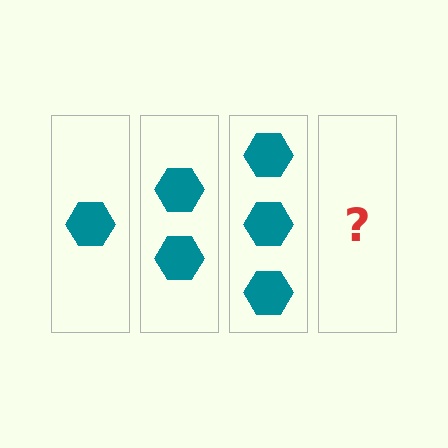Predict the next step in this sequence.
The next step is 4 hexagons.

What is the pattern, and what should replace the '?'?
The pattern is that each step adds one more hexagon. The '?' should be 4 hexagons.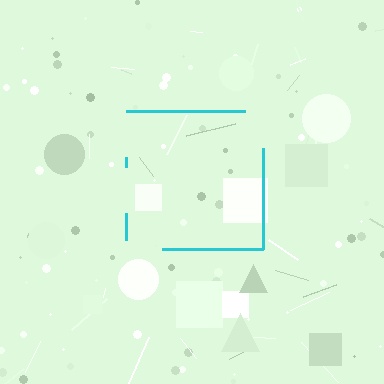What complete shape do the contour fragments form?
The contour fragments form a square.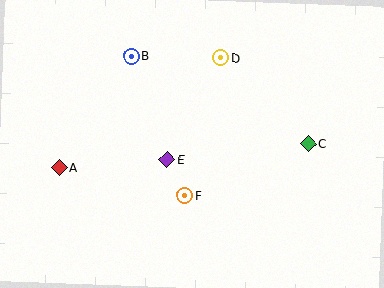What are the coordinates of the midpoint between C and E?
The midpoint between C and E is at (238, 151).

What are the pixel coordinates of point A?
Point A is at (59, 168).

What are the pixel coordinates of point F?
Point F is at (185, 196).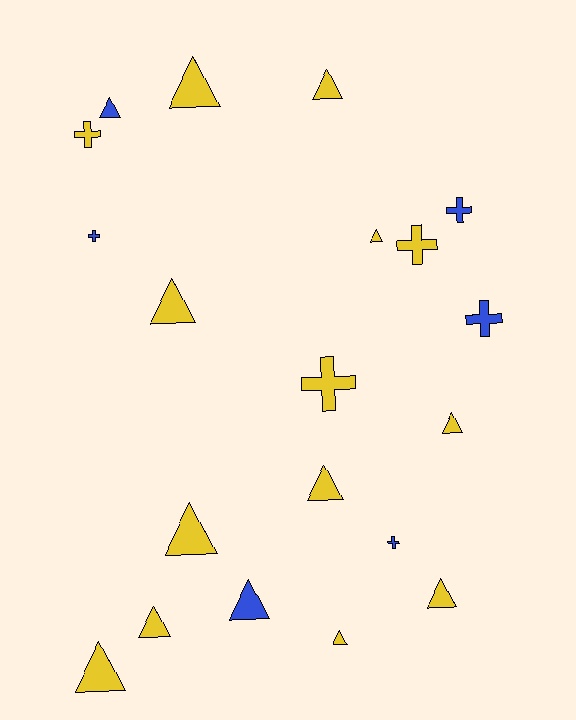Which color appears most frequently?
Yellow, with 14 objects.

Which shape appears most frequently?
Triangle, with 13 objects.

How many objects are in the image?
There are 20 objects.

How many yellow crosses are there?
There are 3 yellow crosses.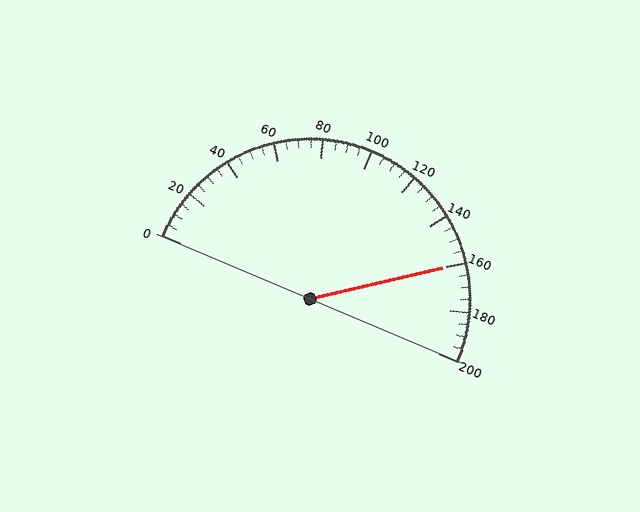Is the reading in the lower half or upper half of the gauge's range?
The reading is in the upper half of the range (0 to 200).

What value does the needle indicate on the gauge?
The needle indicates approximately 160.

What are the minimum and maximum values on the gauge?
The gauge ranges from 0 to 200.